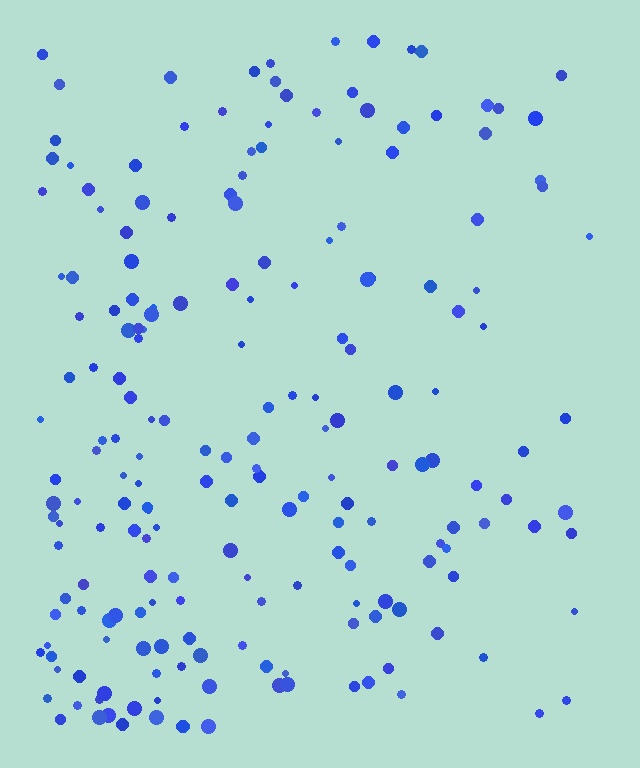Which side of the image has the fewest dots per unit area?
The right.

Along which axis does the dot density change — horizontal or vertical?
Horizontal.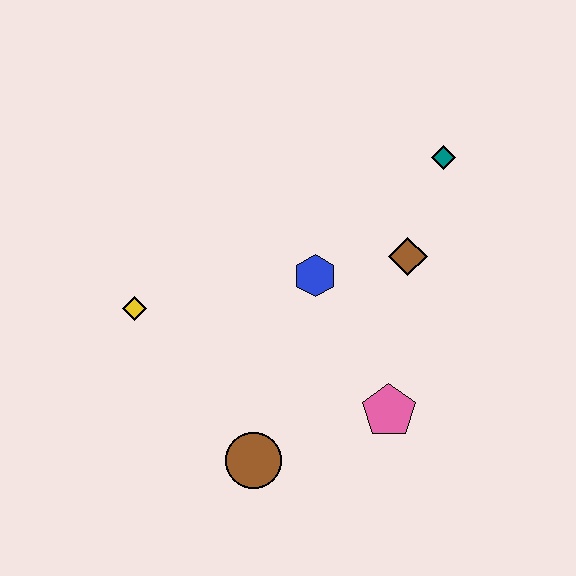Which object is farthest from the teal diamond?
The brown circle is farthest from the teal diamond.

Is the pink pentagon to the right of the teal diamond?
No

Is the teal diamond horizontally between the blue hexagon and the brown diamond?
No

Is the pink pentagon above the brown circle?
Yes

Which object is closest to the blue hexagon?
The brown diamond is closest to the blue hexagon.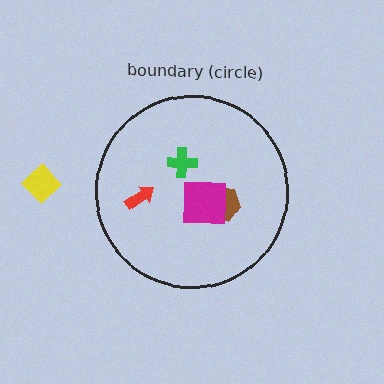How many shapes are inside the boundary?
4 inside, 1 outside.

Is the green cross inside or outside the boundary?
Inside.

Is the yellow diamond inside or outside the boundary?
Outside.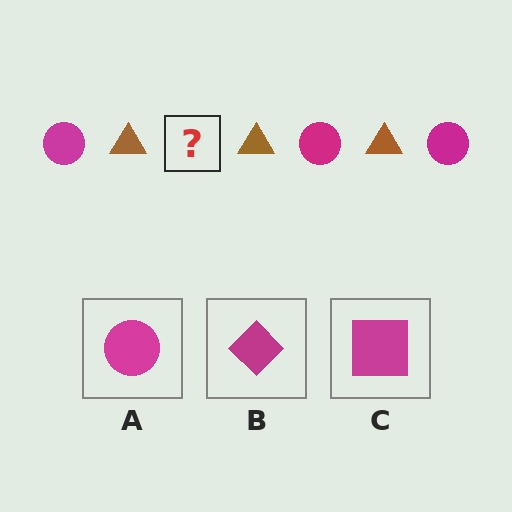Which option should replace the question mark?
Option A.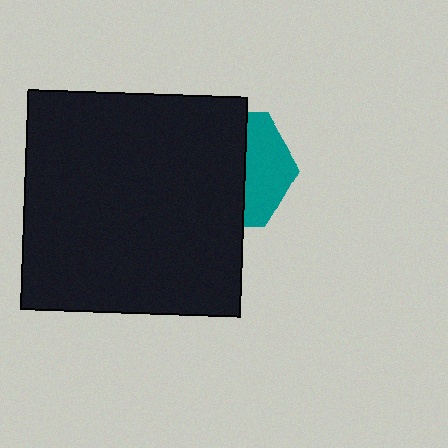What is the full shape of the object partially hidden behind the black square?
The partially hidden object is a teal hexagon.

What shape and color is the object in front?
The object in front is a black square.